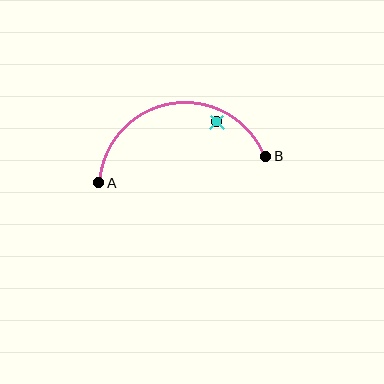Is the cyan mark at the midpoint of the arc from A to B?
No — the cyan mark does not lie on the arc at all. It sits slightly inside the curve.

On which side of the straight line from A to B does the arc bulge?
The arc bulges above the straight line connecting A and B.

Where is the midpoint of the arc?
The arc midpoint is the point on the curve farthest from the straight line joining A and B. It sits above that line.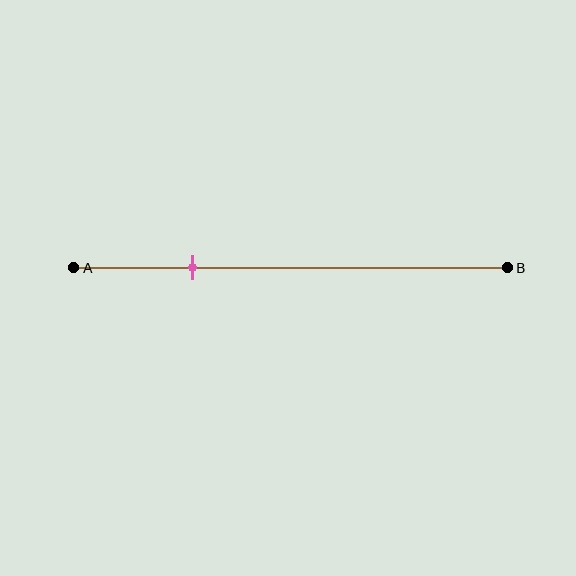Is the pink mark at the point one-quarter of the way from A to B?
Yes, the mark is approximately at the one-quarter point.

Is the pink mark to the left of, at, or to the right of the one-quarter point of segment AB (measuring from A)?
The pink mark is approximately at the one-quarter point of segment AB.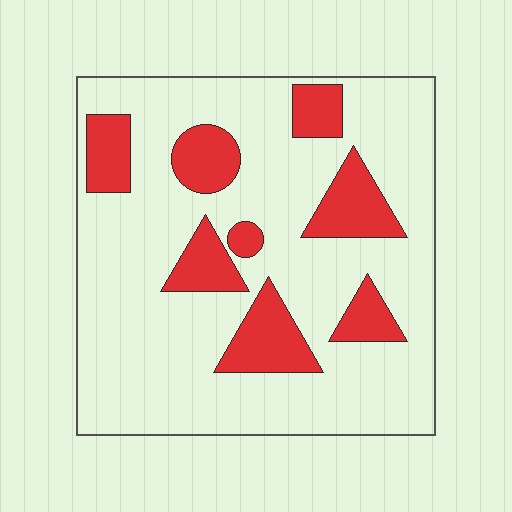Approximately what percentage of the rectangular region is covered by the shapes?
Approximately 20%.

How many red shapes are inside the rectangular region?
8.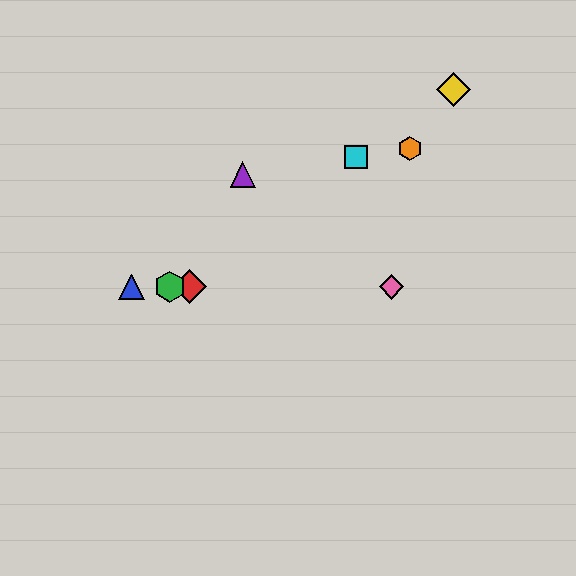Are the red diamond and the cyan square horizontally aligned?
No, the red diamond is at y≈287 and the cyan square is at y≈157.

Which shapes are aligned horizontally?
The red diamond, the blue triangle, the green hexagon, the pink diamond are aligned horizontally.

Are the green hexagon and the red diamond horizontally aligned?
Yes, both are at y≈287.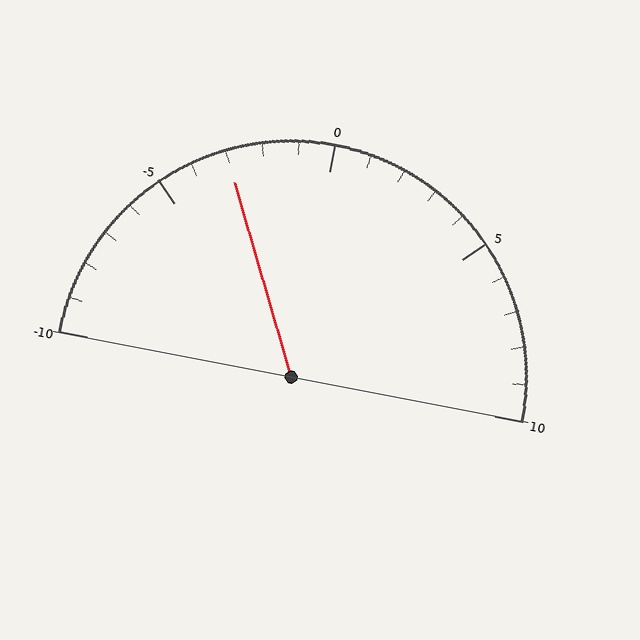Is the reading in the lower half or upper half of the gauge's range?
The reading is in the lower half of the range (-10 to 10).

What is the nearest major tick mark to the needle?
The nearest major tick mark is -5.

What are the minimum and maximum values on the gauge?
The gauge ranges from -10 to 10.